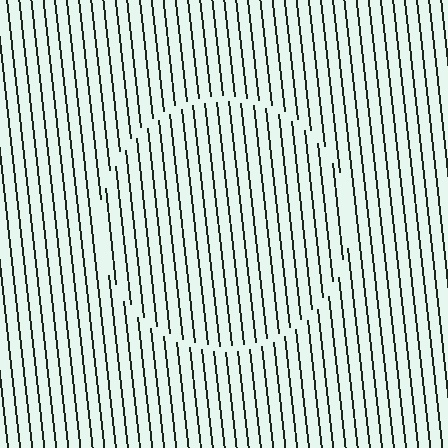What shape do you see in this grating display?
An illusory circle. The interior of the shape contains the same grating, shifted by half a period — the contour is defined by the phase discontinuity where line-ends from the inner and outer gratings abut.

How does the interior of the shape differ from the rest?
The interior of the shape contains the same grating, shifted by half a period — the contour is defined by the phase discontinuity where line-ends from the inner and outer gratings abut.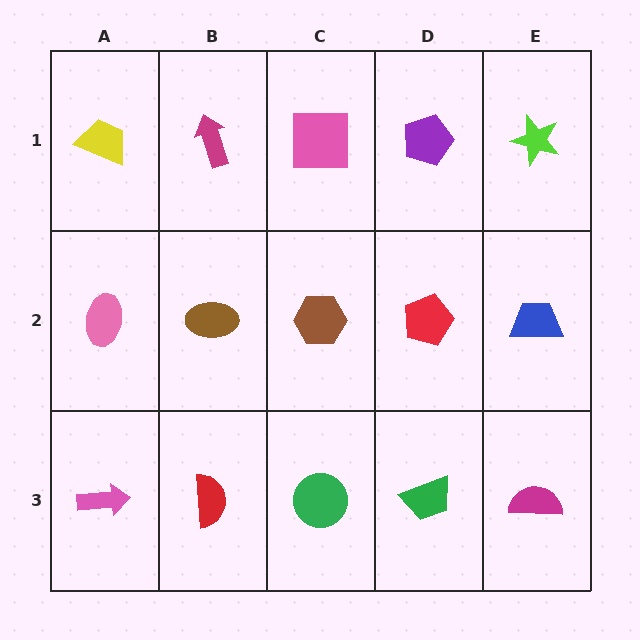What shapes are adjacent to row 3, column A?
A pink ellipse (row 2, column A), a red semicircle (row 3, column B).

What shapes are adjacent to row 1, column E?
A blue trapezoid (row 2, column E), a purple pentagon (row 1, column D).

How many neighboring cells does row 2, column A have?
3.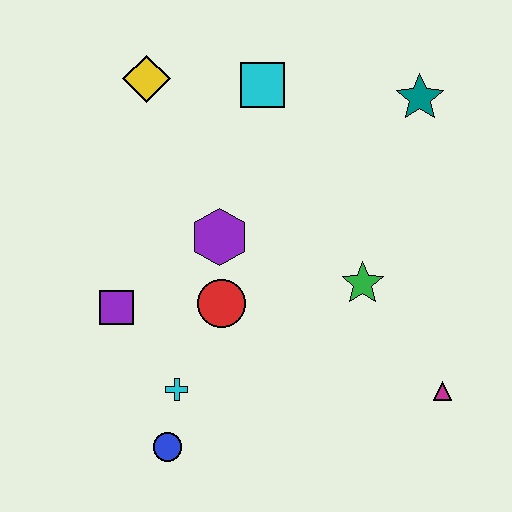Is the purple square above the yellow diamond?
No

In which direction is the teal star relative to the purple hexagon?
The teal star is to the right of the purple hexagon.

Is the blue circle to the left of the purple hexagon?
Yes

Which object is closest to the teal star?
The cyan square is closest to the teal star.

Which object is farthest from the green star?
The yellow diamond is farthest from the green star.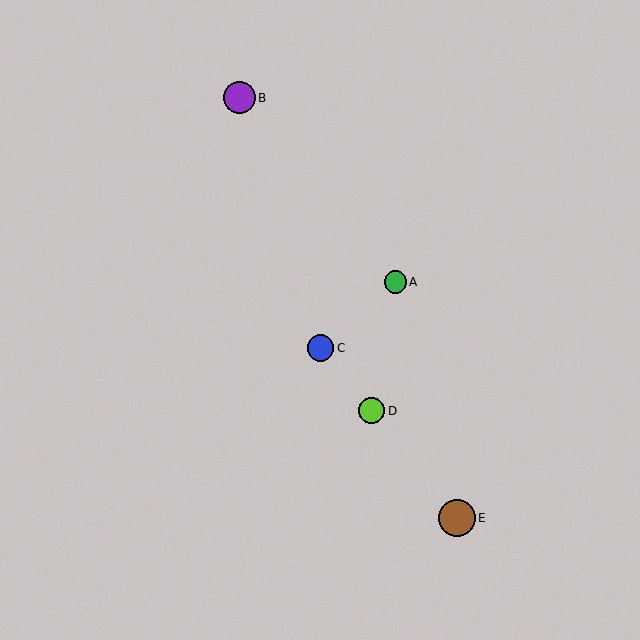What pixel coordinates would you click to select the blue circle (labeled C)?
Click at (321, 348) to select the blue circle C.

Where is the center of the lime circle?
The center of the lime circle is at (372, 411).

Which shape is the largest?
The brown circle (labeled E) is the largest.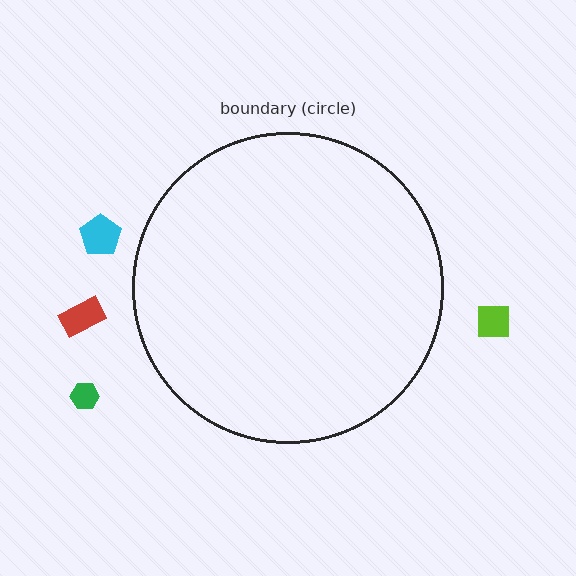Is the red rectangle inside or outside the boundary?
Outside.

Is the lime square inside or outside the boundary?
Outside.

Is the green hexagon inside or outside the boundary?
Outside.